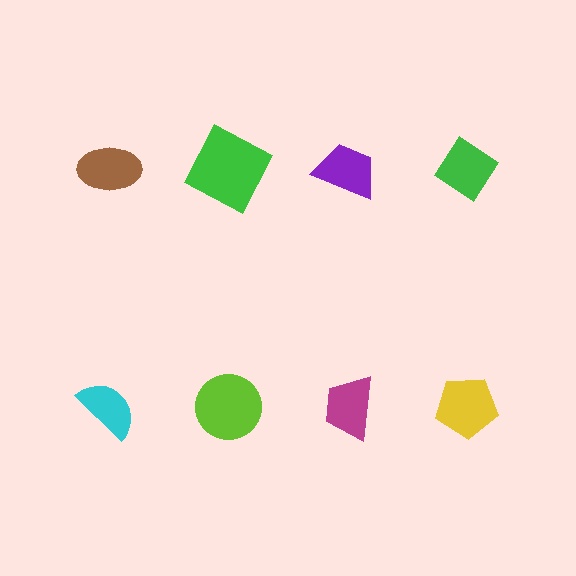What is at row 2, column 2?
A lime circle.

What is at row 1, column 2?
A green square.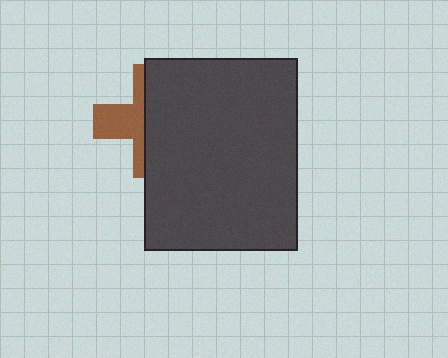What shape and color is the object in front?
The object in front is a dark gray rectangle.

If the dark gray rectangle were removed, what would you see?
You would see the complete brown cross.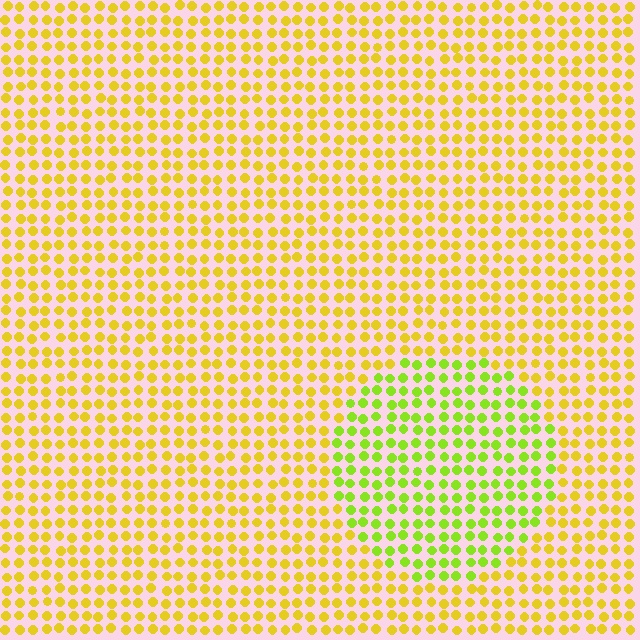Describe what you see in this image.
The image is filled with small yellow elements in a uniform arrangement. A circle-shaped region is visible where the elements are tinted to a slightly different hue, forming a subtle color boundary.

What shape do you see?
I see a circle.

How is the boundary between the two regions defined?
The boundary is defined purely by a slight shift in hue (about 36 degrees). Spacing, size, and orientation are identical on both sides.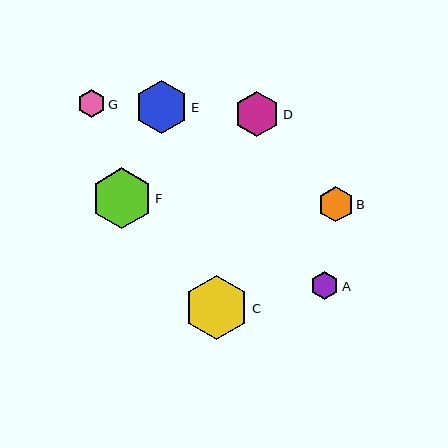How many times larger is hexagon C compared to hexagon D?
Hexagon C is approximately 1.4 times the size of hexagon D.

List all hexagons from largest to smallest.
From largest to smallest: C, F, E, D, B, A, G.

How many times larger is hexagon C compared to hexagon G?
Hexagon C is approximately 2.3 times the size of hexagon G.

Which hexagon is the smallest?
Hexagon G is the smallest with a size of approximately 27 pixels.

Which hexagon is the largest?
Hexagon C is the largest with a size of approximately 64 pixels.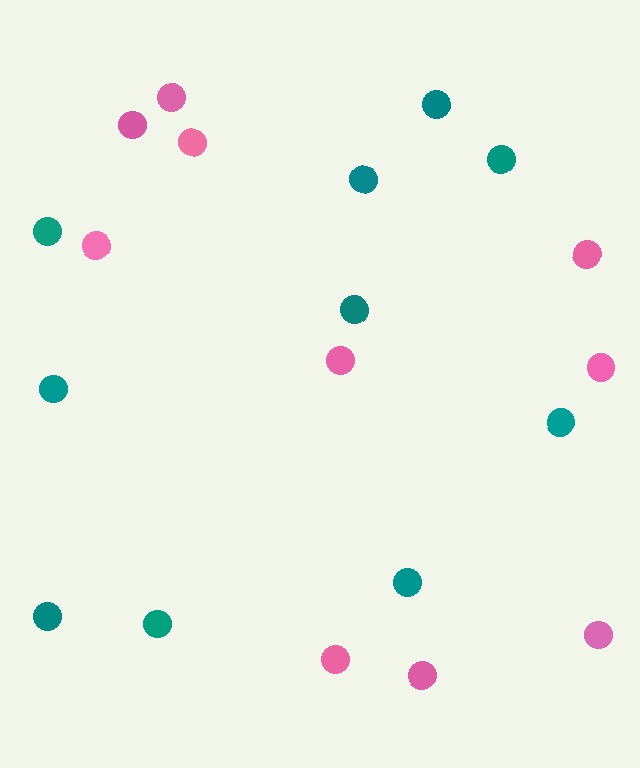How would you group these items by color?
There are 2 groups: one group of teal circles (10) and one group of pink circles (10).